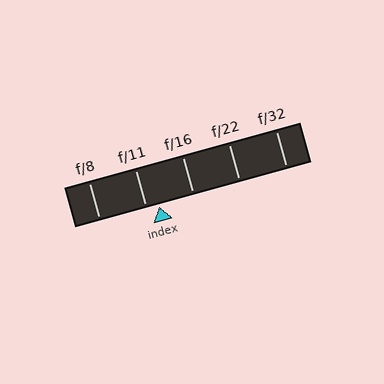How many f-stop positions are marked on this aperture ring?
There are 5 f-stop positions marked.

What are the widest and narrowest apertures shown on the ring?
The widest aperture shown is f/8 and the narrowest is f/32.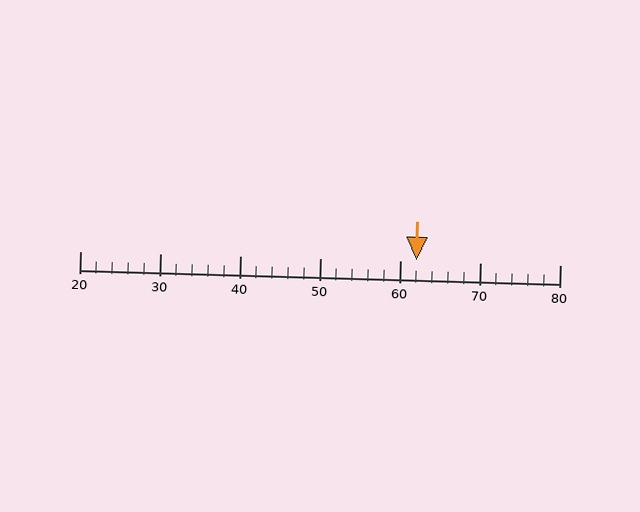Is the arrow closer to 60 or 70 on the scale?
The arrow is closer to 60.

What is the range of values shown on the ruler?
The ruler shows values from 20 to 80.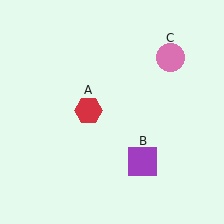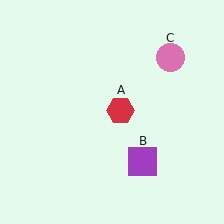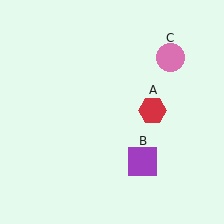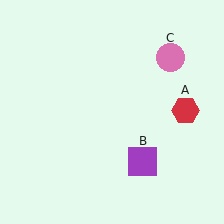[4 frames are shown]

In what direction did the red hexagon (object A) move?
The red hexagon (object A) moved right.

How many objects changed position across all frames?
1 object changed position: red hexagon (object A).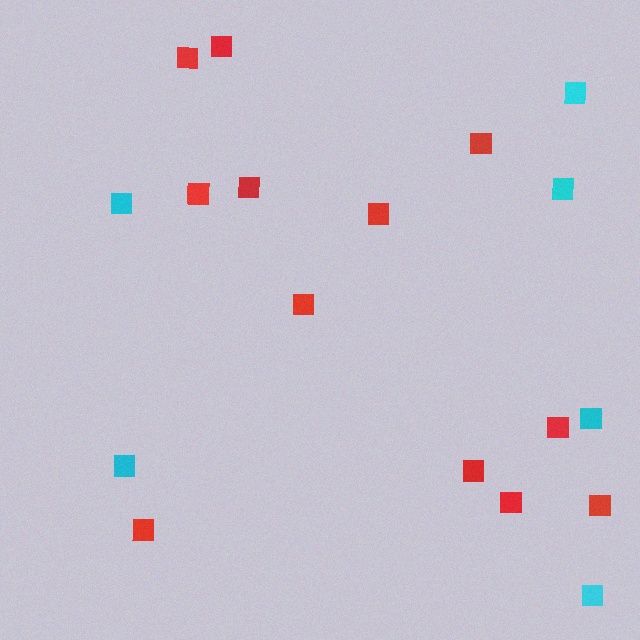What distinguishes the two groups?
There are 2 groups: one group of cyan squares (6) and one group of red squares (12).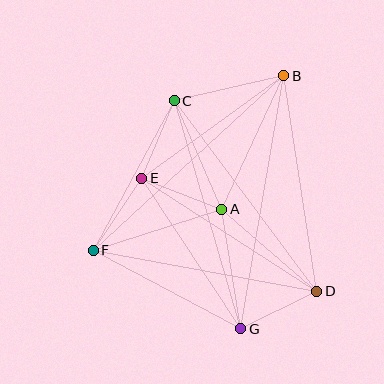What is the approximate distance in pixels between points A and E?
The distance between A and E is approximately 86 pixels.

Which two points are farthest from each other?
Points B and F are farthest from each other.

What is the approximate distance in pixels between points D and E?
The distance between D and E is approximately 208 pixels.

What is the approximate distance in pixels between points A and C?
The distance between A and C is approximately 118 pixels.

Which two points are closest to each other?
Points C and E are closest to each other.